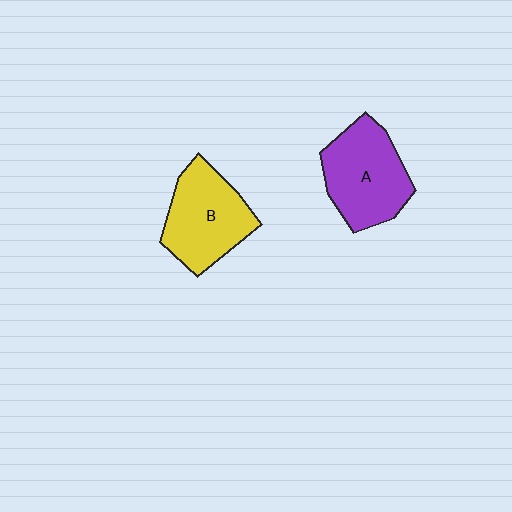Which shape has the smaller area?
Shape B (yellow).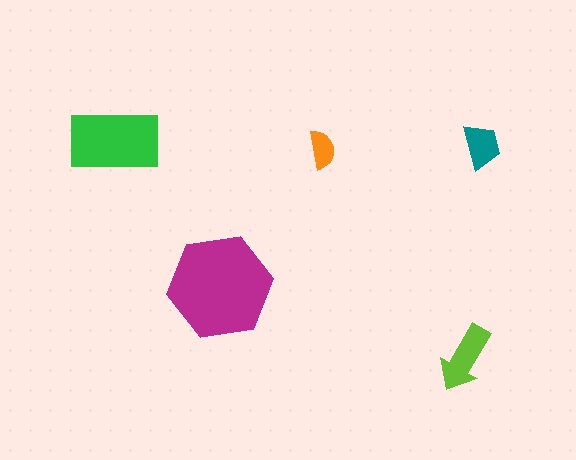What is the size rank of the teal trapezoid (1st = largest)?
4th.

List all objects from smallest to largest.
The orange semicircle, the teal trapezoid, the lime arrow, the green rectangle, the magenta hexagon.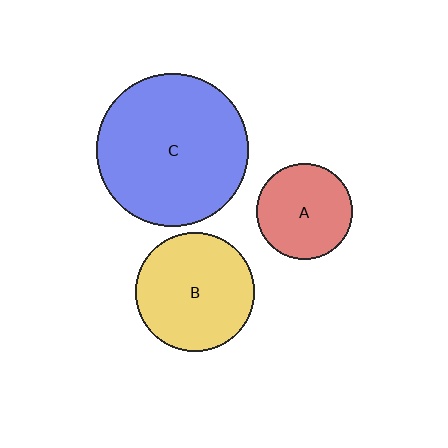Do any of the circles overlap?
No, none of the circles overlap.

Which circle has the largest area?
Circle C (blue).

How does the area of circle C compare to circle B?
Approximately 1.6 times.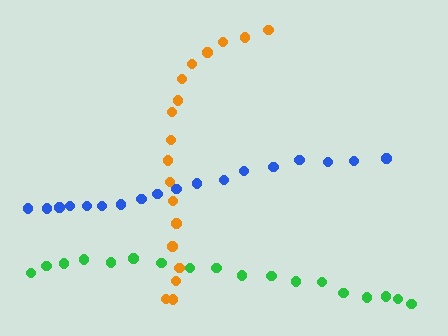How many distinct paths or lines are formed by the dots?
There are 3 distinct paths.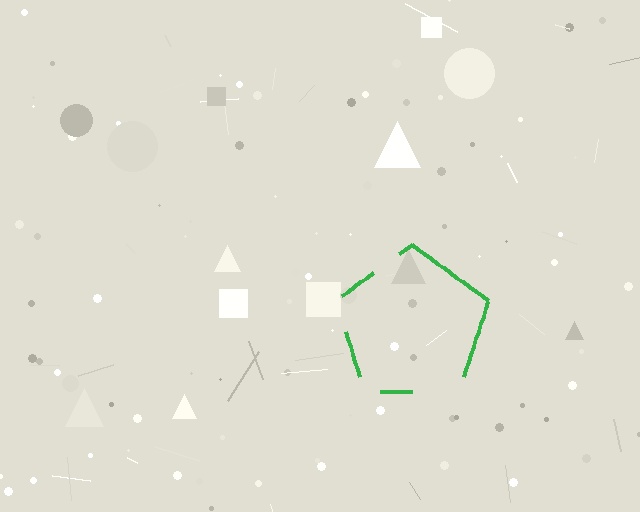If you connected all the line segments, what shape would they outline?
They would outline a pentagon.